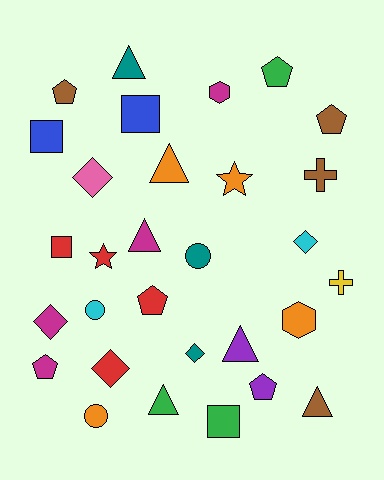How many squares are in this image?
There are 4 squares.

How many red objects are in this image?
There are 4 red objects.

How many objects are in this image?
There are 30 objects.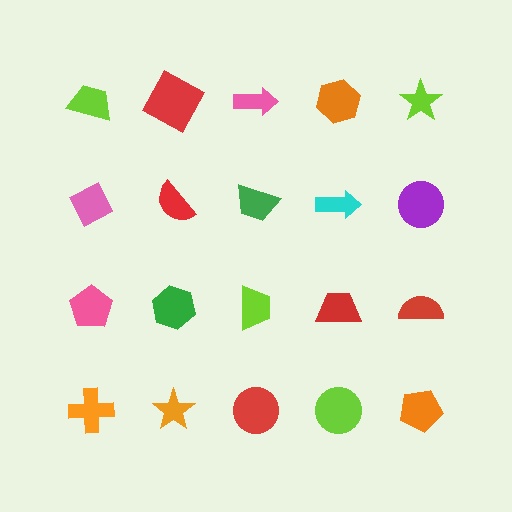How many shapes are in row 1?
5 shapes.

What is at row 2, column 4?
A cyan arrow.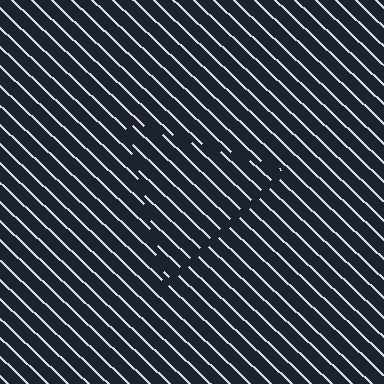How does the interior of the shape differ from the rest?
The interior of the shape contains the same grating, shifted by half a period — the contour is defined by the phase discontinuity where line-ends from the inner and outer gratings abut.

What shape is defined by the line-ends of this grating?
An illusory triangle. The interior of the shape contains the same grating, shifted by half a period — the contour is defined by the phase discontinuity where line-ends from the inner and outer gratings abut.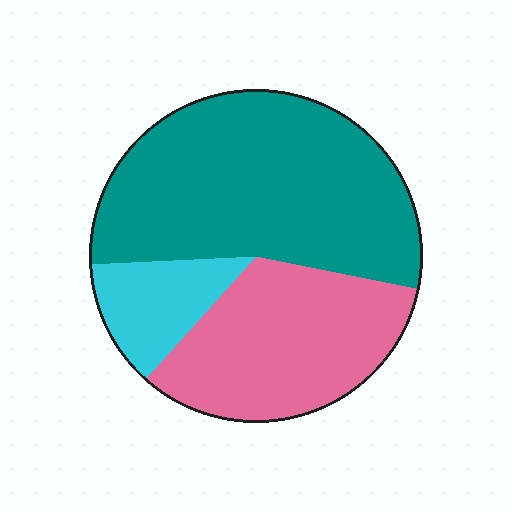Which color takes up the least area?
Cyan, at roughly 15%.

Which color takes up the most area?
Teal, at roughly 55%.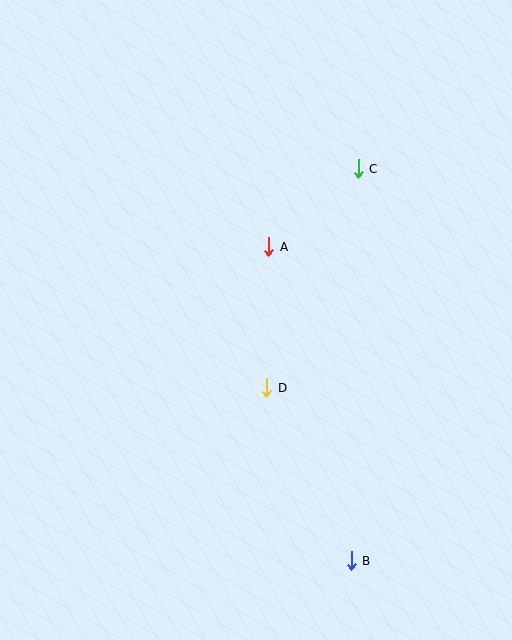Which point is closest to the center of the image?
Point D at (267, 388) is closest to the center.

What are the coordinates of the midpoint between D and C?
The midpoint between D and C is at (313, 278).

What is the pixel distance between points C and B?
The distance between C and B is 392 pixels.